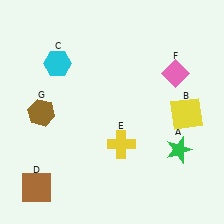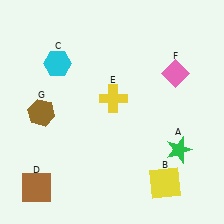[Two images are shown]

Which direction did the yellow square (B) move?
The yellow square (B) moved down.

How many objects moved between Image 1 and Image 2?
2 objects moved between the two images.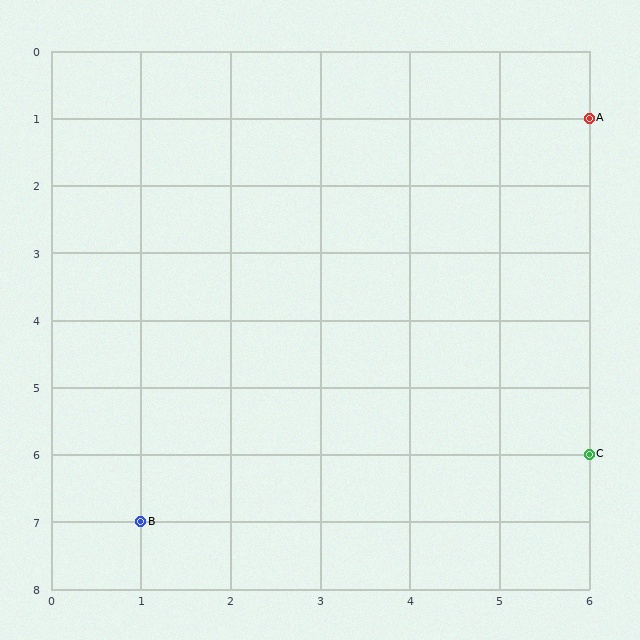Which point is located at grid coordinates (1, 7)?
Point B is at (1, 7).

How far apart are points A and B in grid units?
Points A and B are 5 columns and 6 rows apart (about 7.8 grid units diagonally).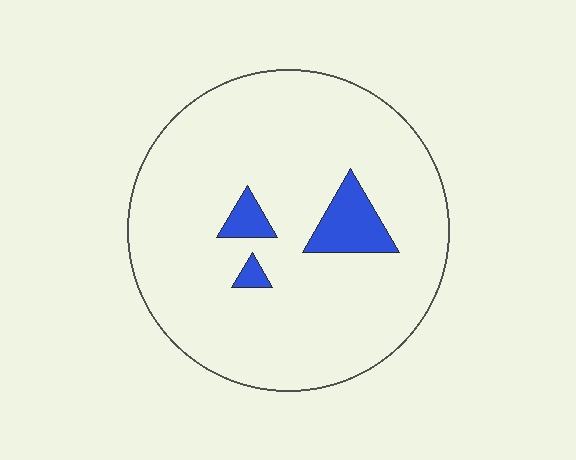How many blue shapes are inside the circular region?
3.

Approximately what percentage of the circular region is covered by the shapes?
Approximately 10%.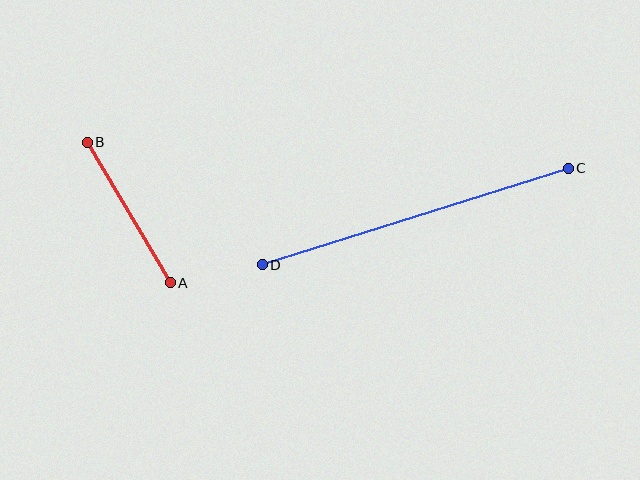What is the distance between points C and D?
The distance is approximately 321 pixels.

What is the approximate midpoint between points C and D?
The midpoint is at approximately (415, 216) pixels.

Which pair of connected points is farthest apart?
Points C and D are farthest apart.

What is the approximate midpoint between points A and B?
The midpoint is at approximately (129, 213) pixels.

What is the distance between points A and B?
The distance is approximately 163 pixels.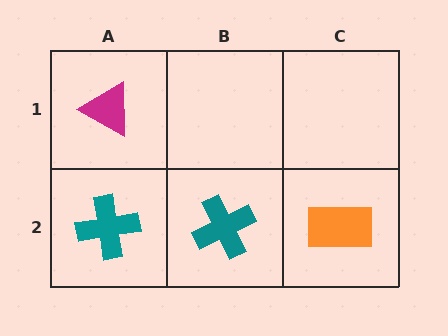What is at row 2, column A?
A teal cross.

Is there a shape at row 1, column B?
No, that cell is empty.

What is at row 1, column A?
A magenta triangle.